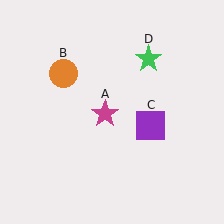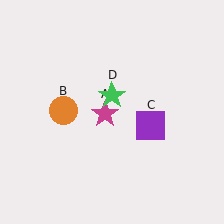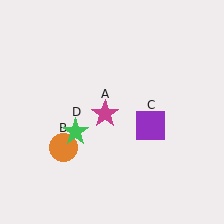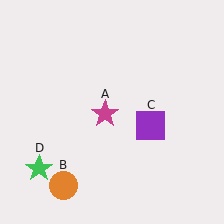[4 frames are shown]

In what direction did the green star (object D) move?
The green star (object D) moved down and to the left.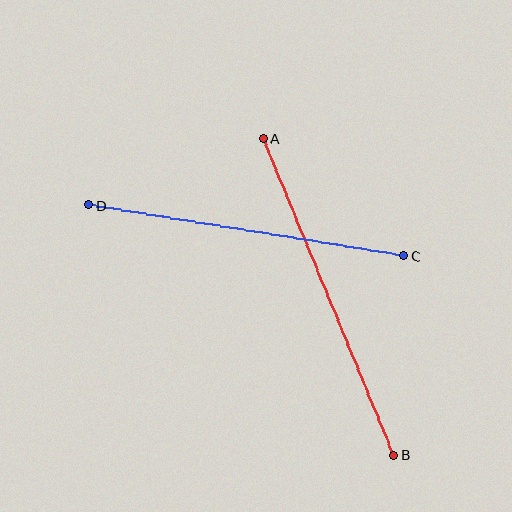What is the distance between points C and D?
The distance is approximately 319 pixels.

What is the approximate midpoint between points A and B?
The midpoint is at approximately (328, 297) pixels.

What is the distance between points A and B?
The distance is approximately 342 pixels.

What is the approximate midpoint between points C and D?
The midpoint is at approximately (246, 230) pixels.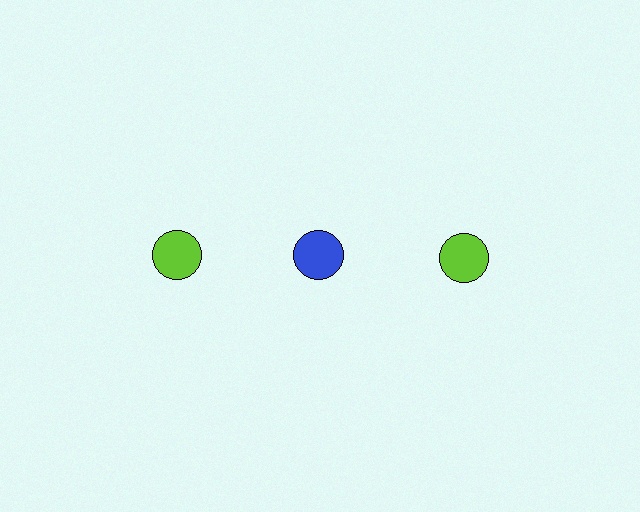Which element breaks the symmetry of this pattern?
The blue circle in the top row, second from left column breaks the symmetry. All other shapes are lime circles.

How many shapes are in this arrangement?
There are 3 shapes arranged in a grid pattern.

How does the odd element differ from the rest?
It has a different color: blue instead of lime.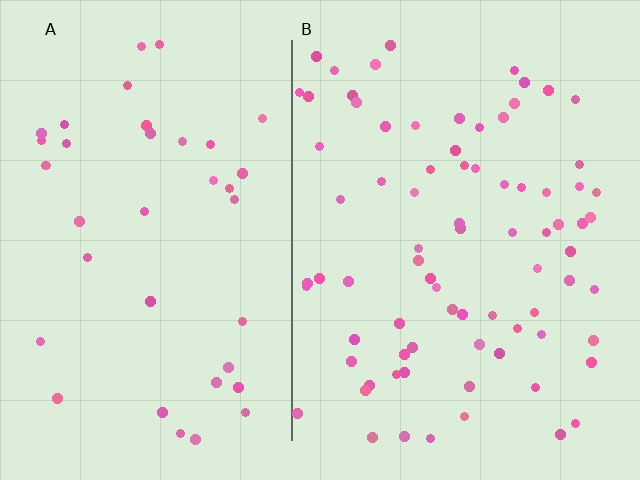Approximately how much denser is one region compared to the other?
Approximately 2.0× — region B over region A.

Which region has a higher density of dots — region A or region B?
B (the right).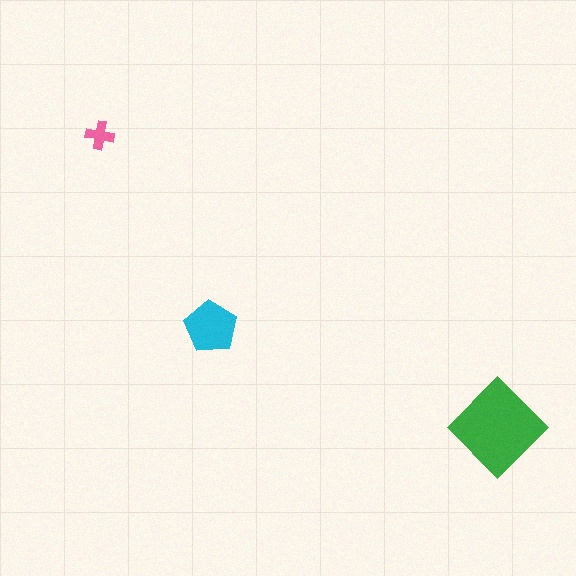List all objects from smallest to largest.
The pink cross, the cyan pentagon, the green diamond.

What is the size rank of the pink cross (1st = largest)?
3rd.